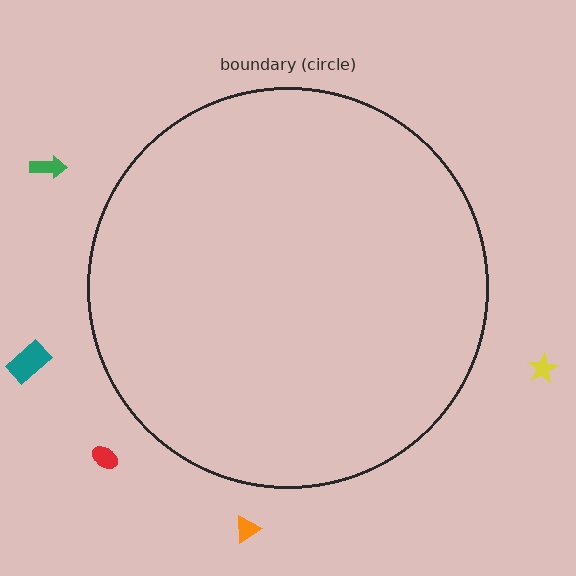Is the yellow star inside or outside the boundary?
Outside.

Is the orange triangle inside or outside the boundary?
Outside.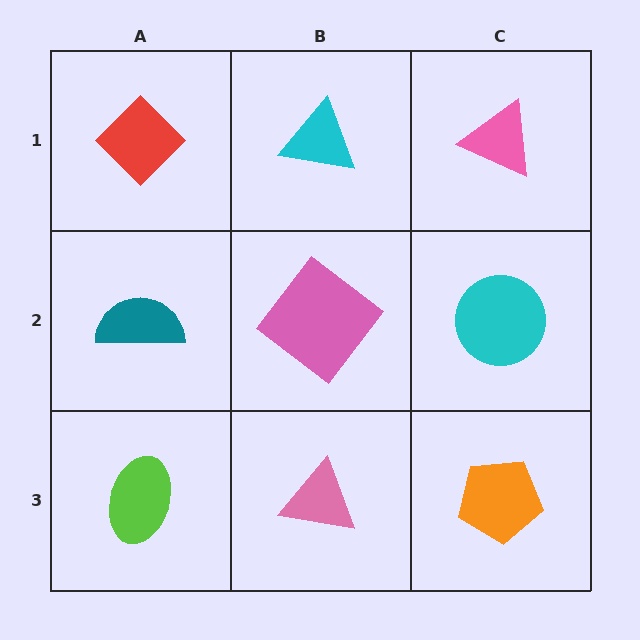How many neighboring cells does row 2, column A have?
3.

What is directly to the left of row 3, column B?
A lime ellipse.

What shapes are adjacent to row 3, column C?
A cyan circle (row 2, column C), a pink triangle (row 3, column B).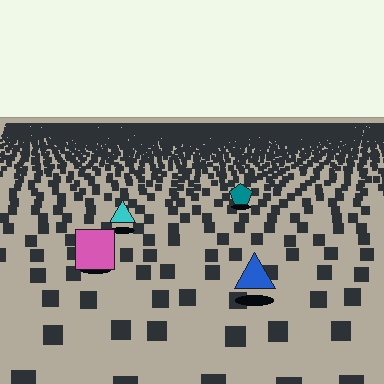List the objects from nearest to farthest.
From nearest to farthest: the blue triangle, the pink square, the cyan triangle, the teal pentagon.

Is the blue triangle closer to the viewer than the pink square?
Yes. The blue triangle is closer — you can tell from the texture gradient: the ground texture is coarser near it.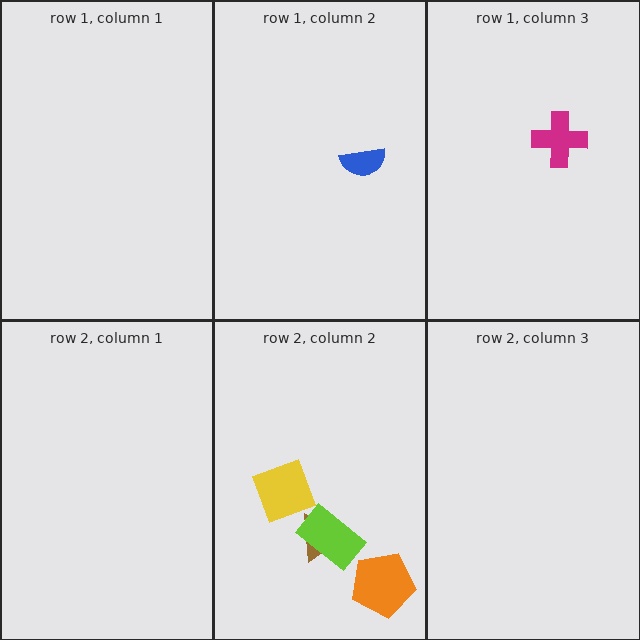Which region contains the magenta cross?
The row 1, column 3 region.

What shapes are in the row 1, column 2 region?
The blue semicircle.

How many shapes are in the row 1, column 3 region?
1.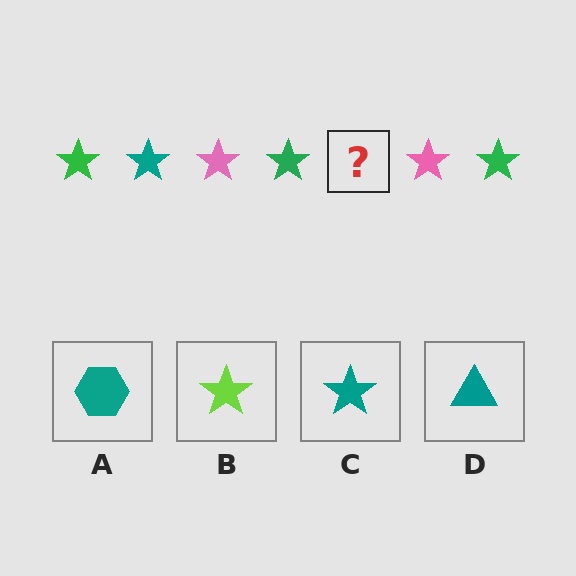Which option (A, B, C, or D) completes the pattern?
C.